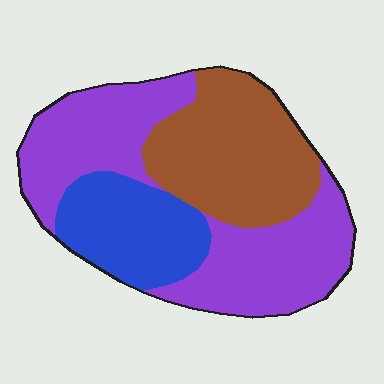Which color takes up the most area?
Purple, at roughly 45%.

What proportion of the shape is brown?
Brown takes up about one third (1/3) of the shape.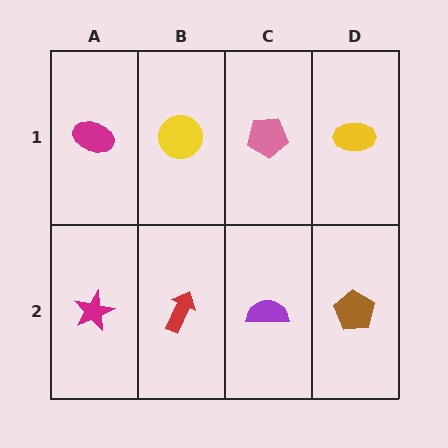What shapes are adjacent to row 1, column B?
A red arrow (row 2, column B), a magenta ellipse (row 1, column A), a pink pentagon (row 1, column C).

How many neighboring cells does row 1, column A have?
2.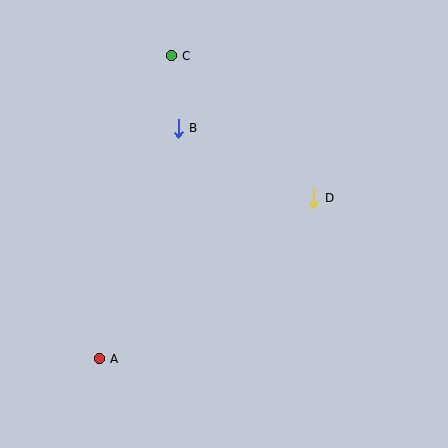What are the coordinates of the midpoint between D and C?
The midpoint between D and C is at (243, 127).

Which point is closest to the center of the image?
Point D at (314, 198) is closest to the center.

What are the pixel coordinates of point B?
Point B is at (178, 128).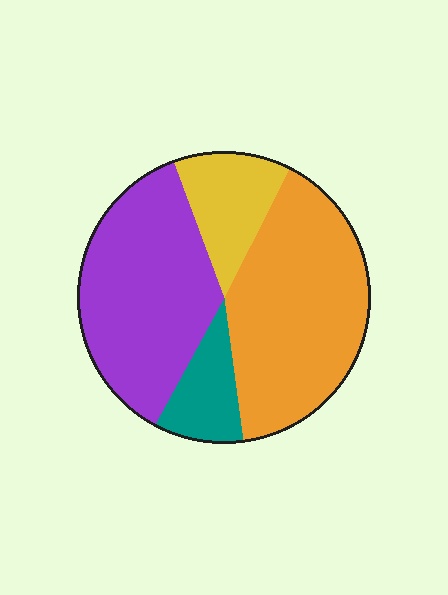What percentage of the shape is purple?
Purple takes up between a third and a half of the shape.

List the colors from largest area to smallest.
From largest to smallest: orange, purple, yellow, teal.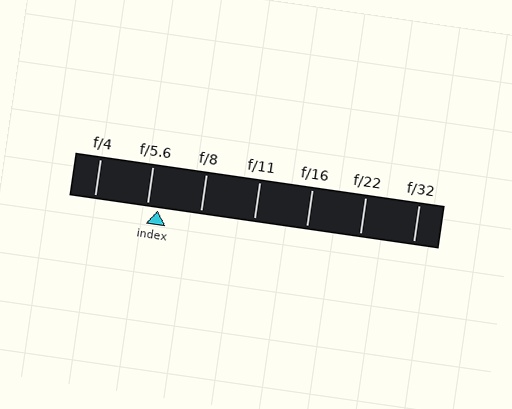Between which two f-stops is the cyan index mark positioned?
The index mark is between f/5.6 and f/8.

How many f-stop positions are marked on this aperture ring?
There are 7 f-stop positions marked.